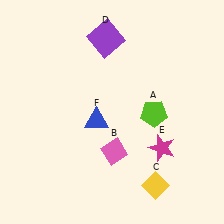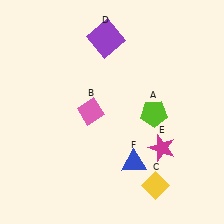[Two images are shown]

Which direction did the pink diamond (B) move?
The pink diamond (B) moved up.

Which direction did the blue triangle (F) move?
The blue triangle (F) moved down.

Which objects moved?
The objects that moved are: the pink diamond (B), the blue triangle (F).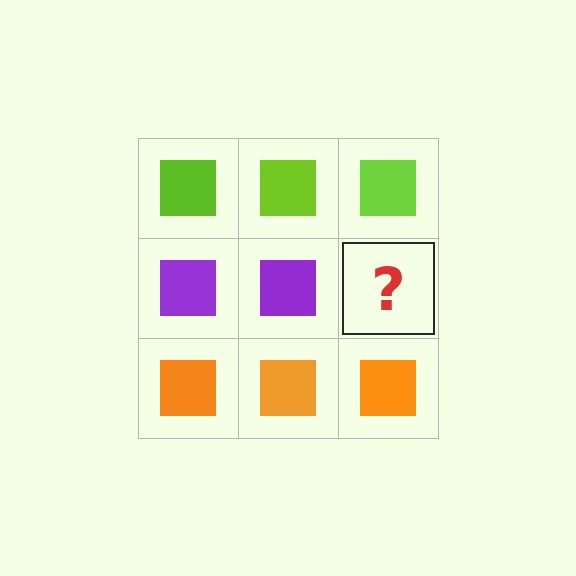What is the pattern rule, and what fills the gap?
The rule is that each row has a consistent color. The gap should be filled with a purple square.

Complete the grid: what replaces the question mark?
The question mark should be replaced with a purple square.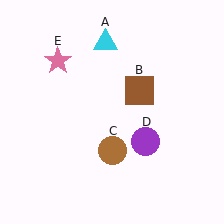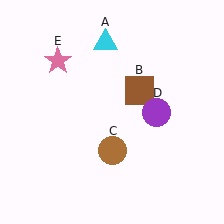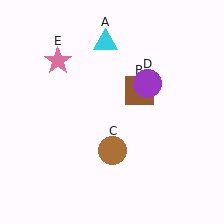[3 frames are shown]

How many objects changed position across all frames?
1 object changed position: purple circle (object D).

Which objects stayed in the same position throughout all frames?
Cyan triangle (object A) and brown square (object B) and brown circle (object C) and pink star (object E) remained stationary.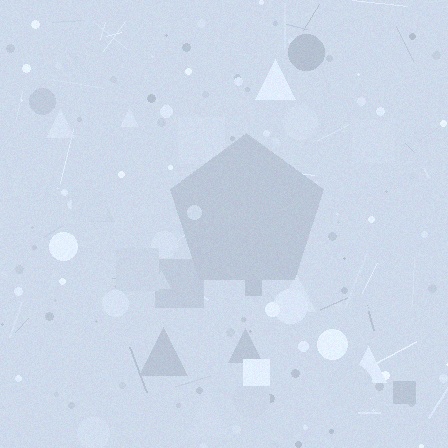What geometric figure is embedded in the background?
A pentagon is embedded in the background.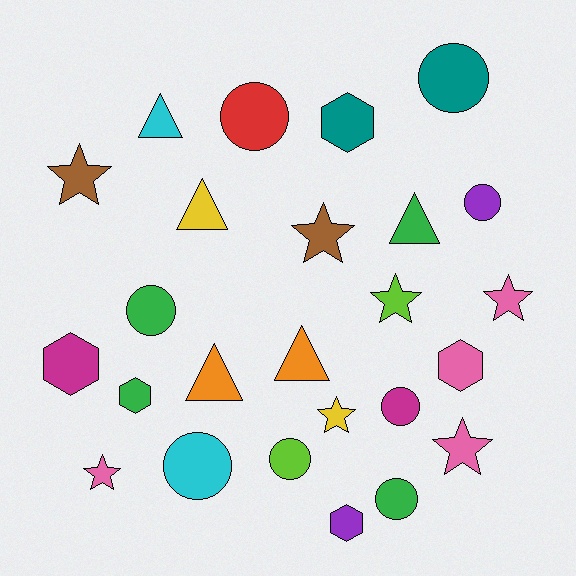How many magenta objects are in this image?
There are 2 magenta objects.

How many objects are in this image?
There are 25 objects.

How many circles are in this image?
There are 8 circles.